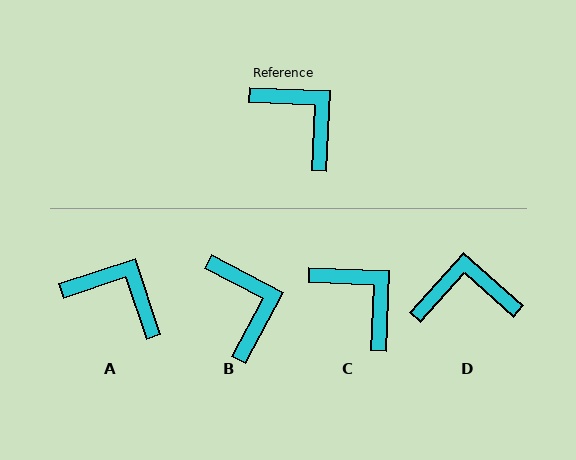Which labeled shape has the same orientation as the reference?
C.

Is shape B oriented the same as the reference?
No, it is off by about 25 degrees.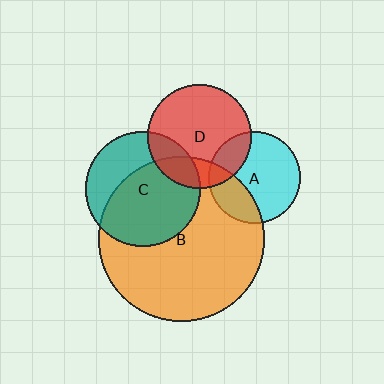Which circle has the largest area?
Circle B (orange).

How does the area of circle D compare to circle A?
Approximately 1.3 times.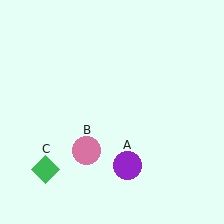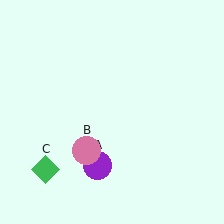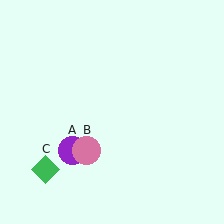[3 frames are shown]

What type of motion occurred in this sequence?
The purple circle (object A) rotated clockwise around the center of the scene.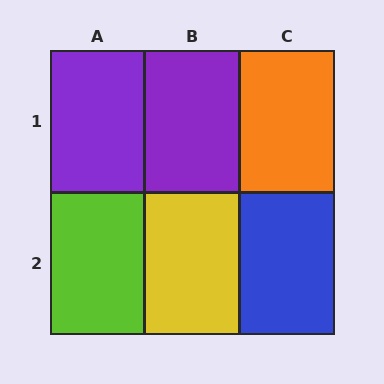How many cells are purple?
2 cells are purple.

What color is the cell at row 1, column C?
Orange.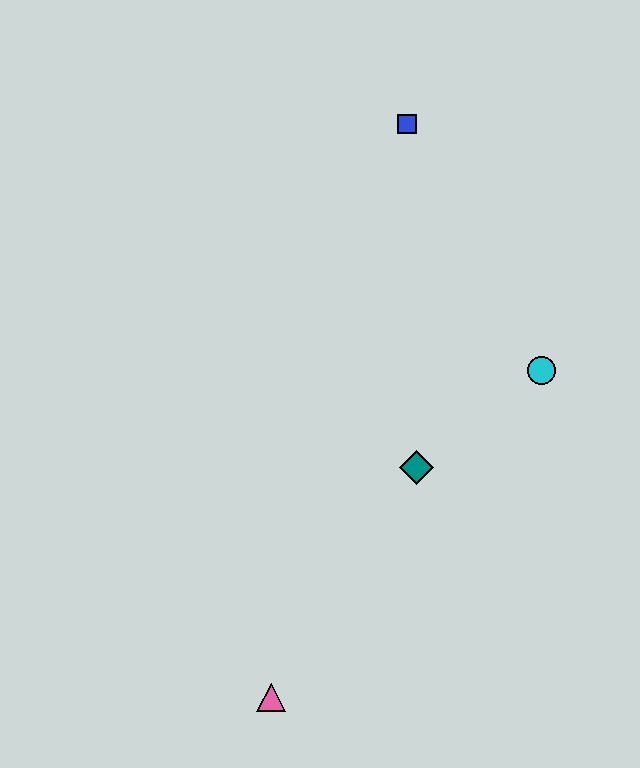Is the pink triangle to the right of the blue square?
No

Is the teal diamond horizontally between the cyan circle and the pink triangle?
Yes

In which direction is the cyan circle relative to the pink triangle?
The cyan circle is above the pink triangle.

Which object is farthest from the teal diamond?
The blue square is farthest from the teal diamond.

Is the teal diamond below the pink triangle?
No